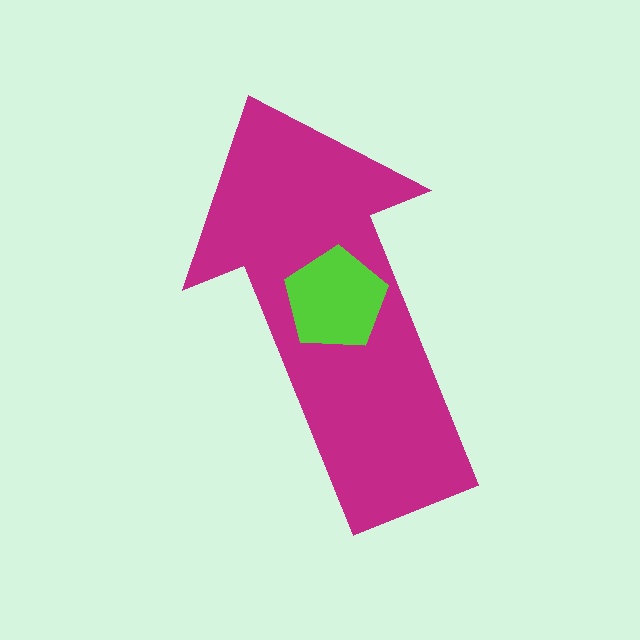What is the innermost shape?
The lime pentagon.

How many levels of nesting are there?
2.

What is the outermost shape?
The magenta arrow.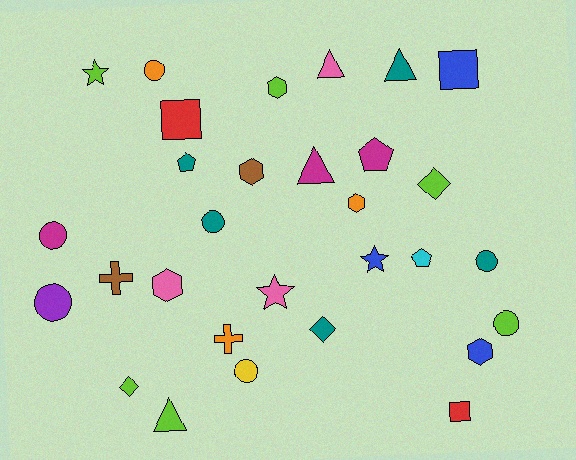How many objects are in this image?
There are 30 objects.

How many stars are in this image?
There are 3 stars.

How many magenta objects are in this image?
There are 3 magenta objects.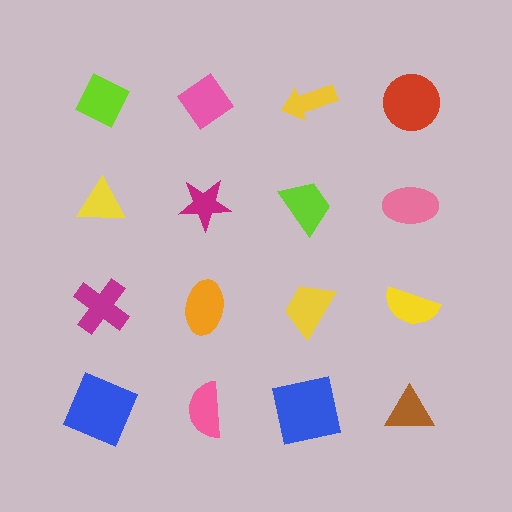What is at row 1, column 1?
A lime diamond.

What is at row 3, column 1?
A magenta cross.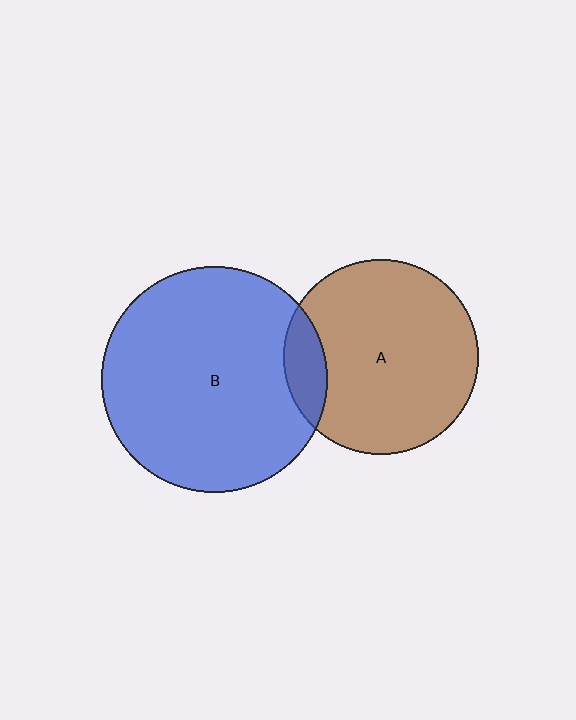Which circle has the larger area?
Circle B (blue).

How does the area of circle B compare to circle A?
Approximately 1.3 times.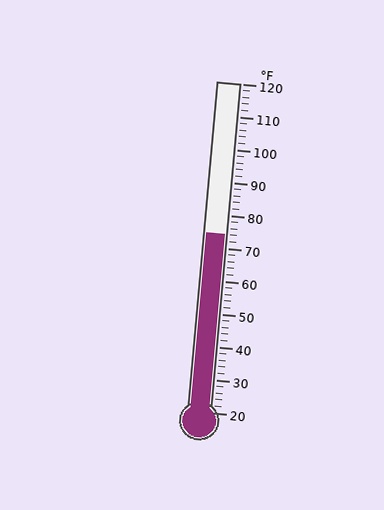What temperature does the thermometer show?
The thermometer shows approximately 74°F.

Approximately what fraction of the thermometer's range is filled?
The thermometer is filled to approximately 55% of its range.